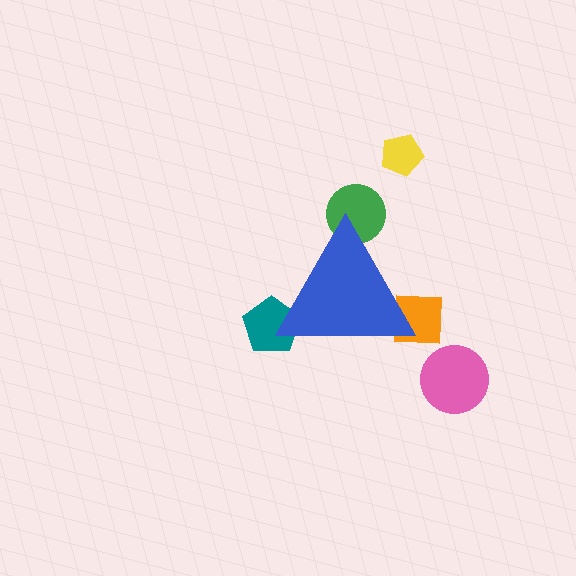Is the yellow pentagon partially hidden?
No, the yellow pentagon is fully visible.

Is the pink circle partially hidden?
No, the pink circle is fully visible.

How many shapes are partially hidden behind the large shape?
3 shapes are partially hidden.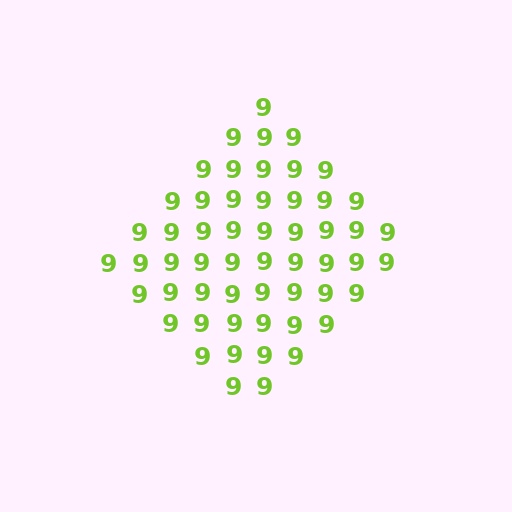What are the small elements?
The small elements are digit 9's.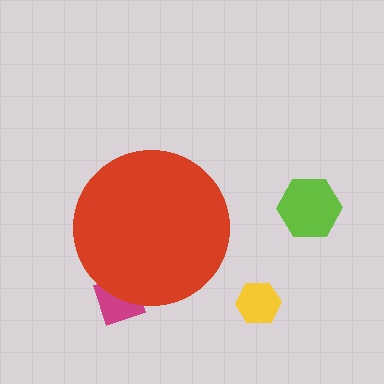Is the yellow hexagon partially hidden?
No, the yellow hexagon is fully visible.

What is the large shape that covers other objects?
A red circle.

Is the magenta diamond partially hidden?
Yes, the magenta diamond is partially hidden behind the red circle.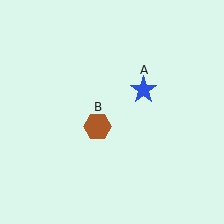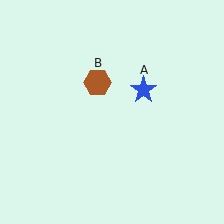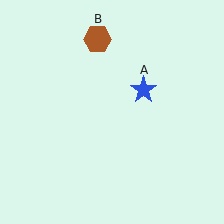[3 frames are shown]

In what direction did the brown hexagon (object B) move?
The brown hexagon (object B) moved up.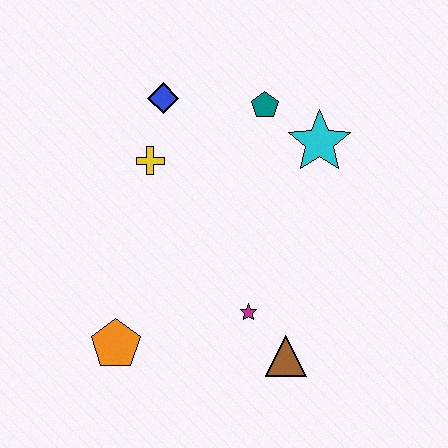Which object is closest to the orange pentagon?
The magenta star is closest to the orange pentagon.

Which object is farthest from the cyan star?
The orange pentagon is farthest from the cyan star.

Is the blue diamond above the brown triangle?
Yes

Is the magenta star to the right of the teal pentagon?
No